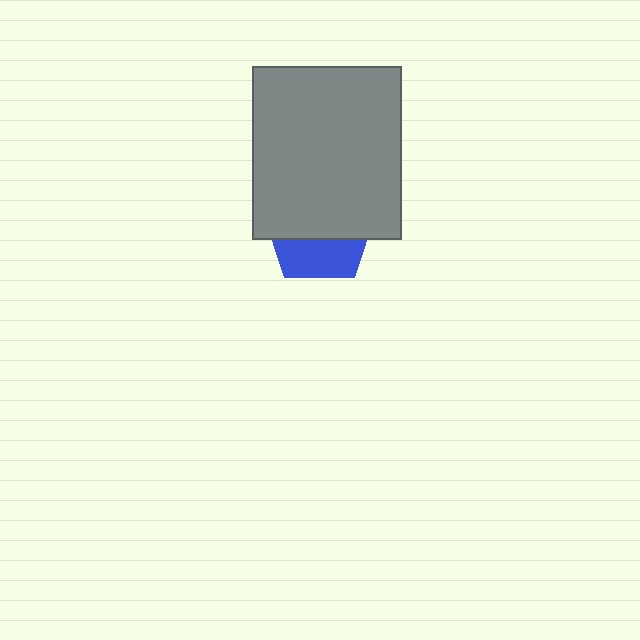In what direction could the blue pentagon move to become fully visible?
The blue pentagon could move down. That would shift it out from behind the gray rectangle entirely.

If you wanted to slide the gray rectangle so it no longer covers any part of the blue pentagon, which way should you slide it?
Slide it up — that is the most direct way to separate the two shapes.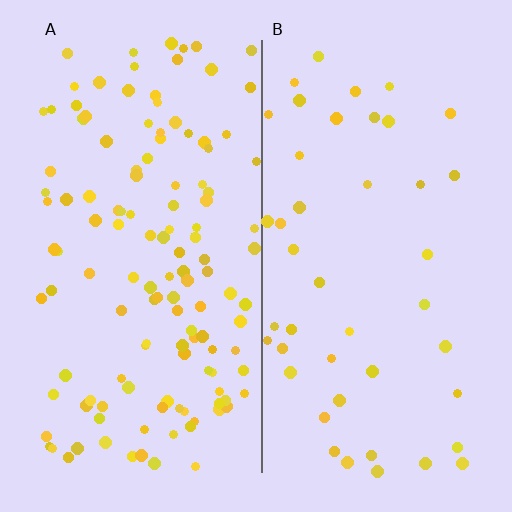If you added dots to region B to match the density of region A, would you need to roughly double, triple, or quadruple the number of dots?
Approximately triple.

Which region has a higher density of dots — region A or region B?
A (the left).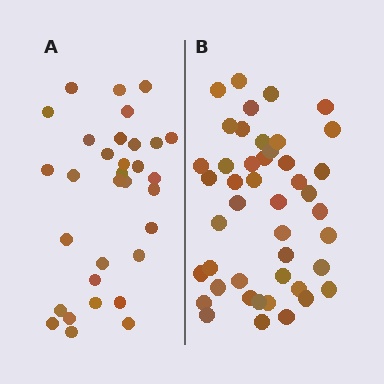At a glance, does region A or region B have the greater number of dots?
Region B (the right region) has more dots.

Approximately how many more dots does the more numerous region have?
Region B has approximately 15 more dots than region A.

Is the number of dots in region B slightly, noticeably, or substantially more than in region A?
Region B has noticeably more, but not dramatically so. The ratio is roughly 1.4 to 1.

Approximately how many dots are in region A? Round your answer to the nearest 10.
About 30 dots. (The exact count is 32, which rounds to 30.)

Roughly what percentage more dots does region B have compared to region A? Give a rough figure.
About 40% more.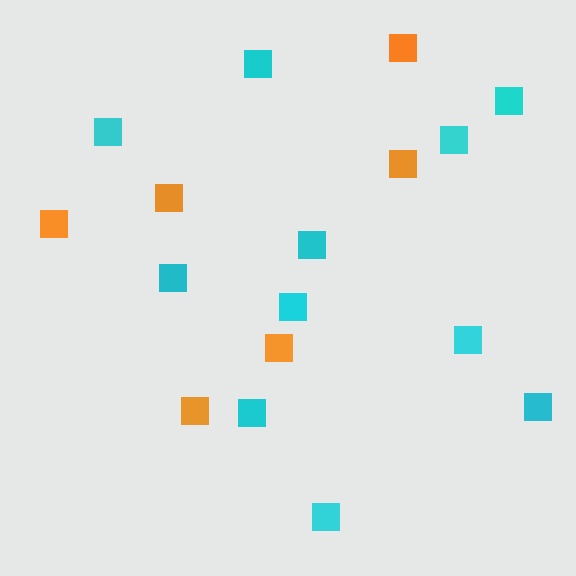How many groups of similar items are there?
There are 2 groups: one group of orange squares (6) and one group of cyan squares (11).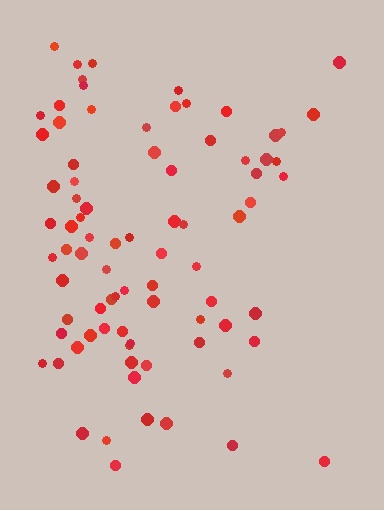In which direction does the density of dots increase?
From right to left, with the left side densest.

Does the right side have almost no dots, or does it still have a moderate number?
Still a moderate number, just noticeably fewer than the left.